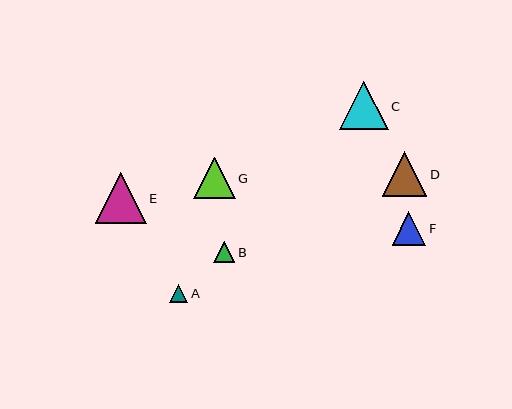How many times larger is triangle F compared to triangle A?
Triangle F is approximately 1.8 times the size of triangle A.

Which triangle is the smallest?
Triangle A is the smallest with a size of approximately 19 pixels.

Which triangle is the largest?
Triangle E is the largest with a size of approximately 51 pixels.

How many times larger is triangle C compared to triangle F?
Triangle C is approximately 1.4 times the size of triangle F.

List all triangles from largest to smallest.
From largest to smallest: E, C, D, G, F, B, A.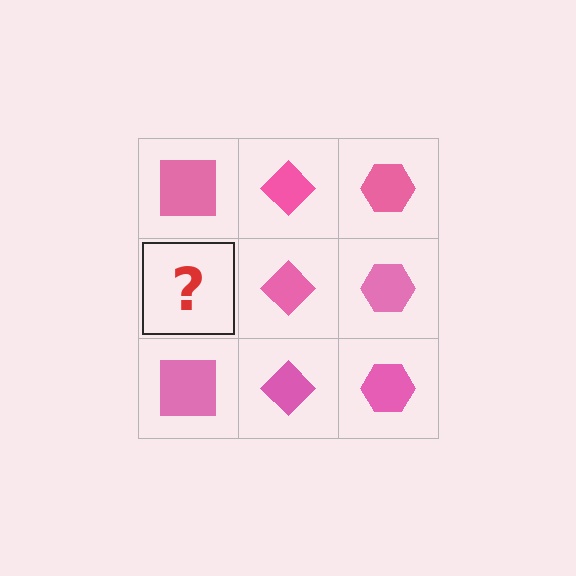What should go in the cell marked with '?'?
The missing cell should contain a pink square.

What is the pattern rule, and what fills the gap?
The rule is that each column has a consistent shape. The gap should be filled with a pink square.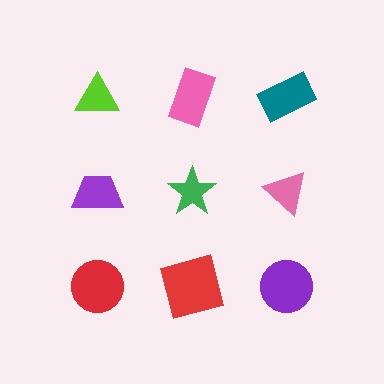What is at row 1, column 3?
A teal rectangle.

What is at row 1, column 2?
A pink rectangle.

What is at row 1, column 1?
A lime triangle.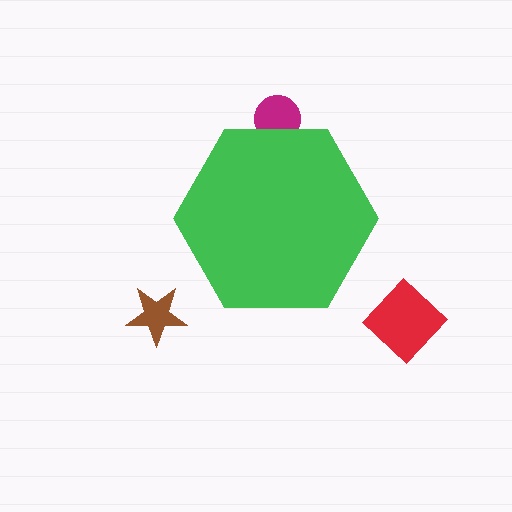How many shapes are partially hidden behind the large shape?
1 shape is partially hidden.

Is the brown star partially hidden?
No, the brown star is fully visible.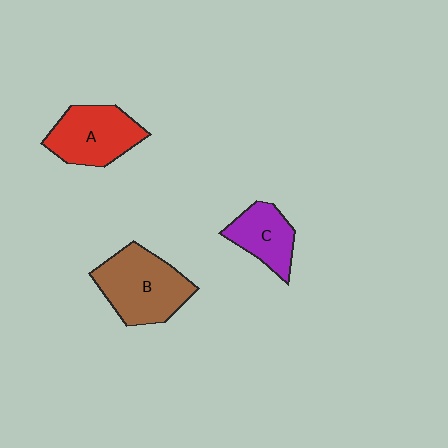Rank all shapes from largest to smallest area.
From largest to smallest: B (brown), A (red), C (purple).